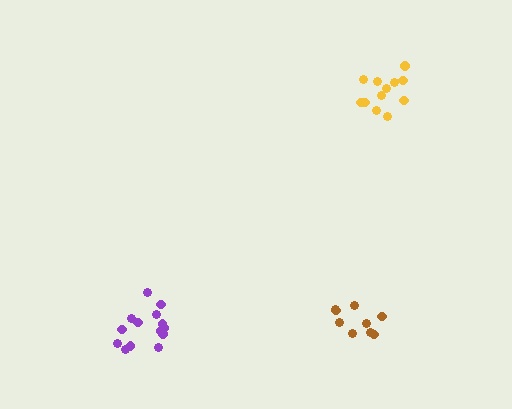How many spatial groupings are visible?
There are 3 spatial groupings.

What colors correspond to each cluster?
The clusters are colored: yellow, brown, purple.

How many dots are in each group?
Group 1: 12 dots, Group 2: 9 dots, Group 3: 14 dots (35 total).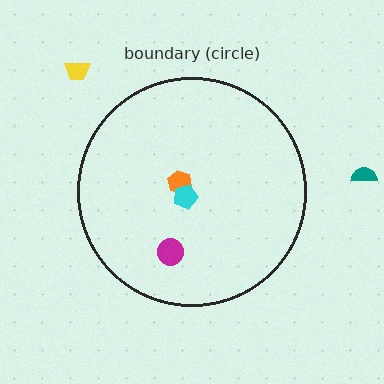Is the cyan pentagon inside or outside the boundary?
Inside.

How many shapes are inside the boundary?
3 inside, 2 outside.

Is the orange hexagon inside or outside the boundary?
Inside.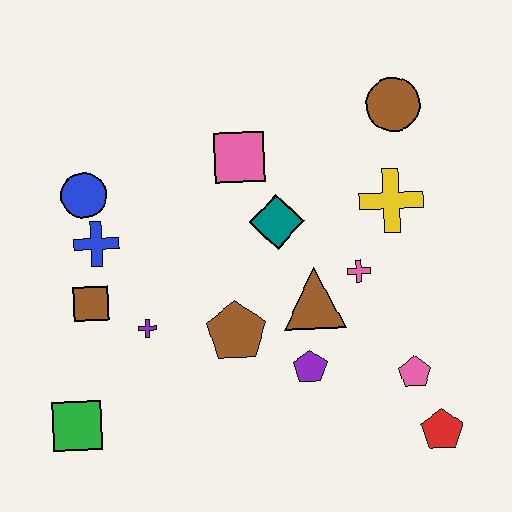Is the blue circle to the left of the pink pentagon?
Yes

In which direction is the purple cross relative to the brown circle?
The purple cross is to the left of the brown circle.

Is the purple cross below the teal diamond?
Yes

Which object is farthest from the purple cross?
The brown circle is farthest from the purple cross.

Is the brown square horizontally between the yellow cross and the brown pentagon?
No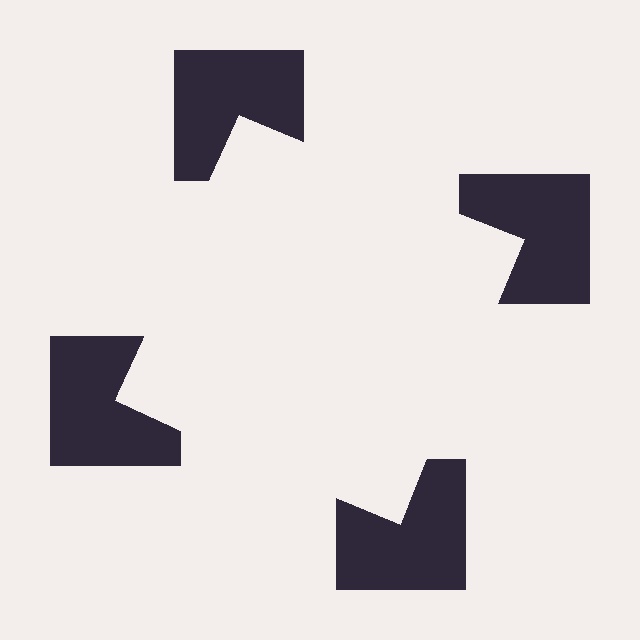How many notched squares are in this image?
There are 4 — one at each vertex of the illusory square.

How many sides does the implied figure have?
4 sides.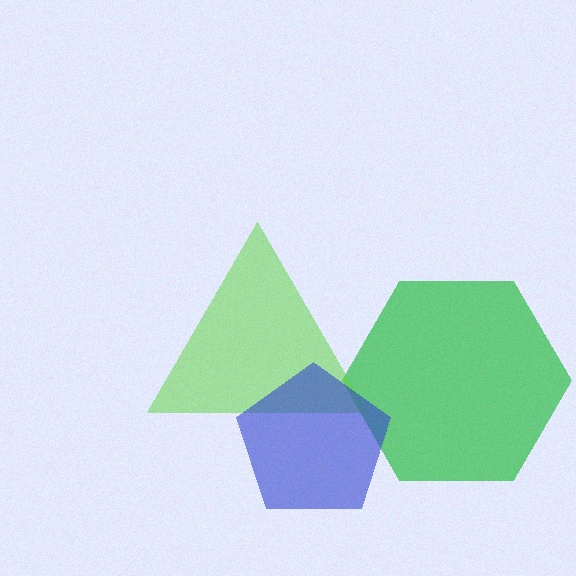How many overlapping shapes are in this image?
There are 3 overlapping shapes in the image.